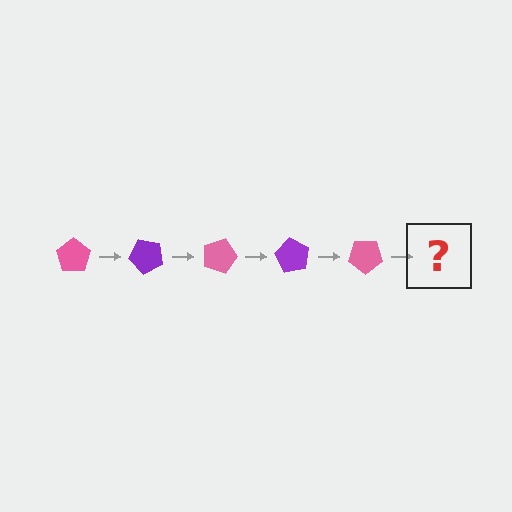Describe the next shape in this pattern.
It should be a purple pentagon, rotated 225 degrees from the start.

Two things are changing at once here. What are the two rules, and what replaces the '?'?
The two rules are that it rotates 45 degrees each step and the color cycles through pink and purple. The '?' should be a purple pentagon, rotated 225 degrees from the start.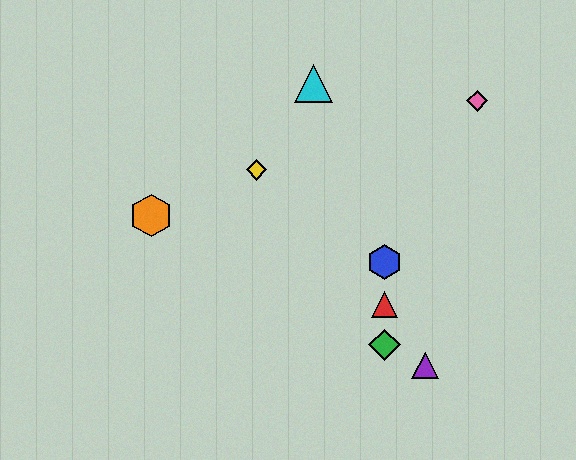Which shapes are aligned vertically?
The red triangle, the blue hexagon, the green diamond are aligned vertically.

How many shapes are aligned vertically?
3 shapes (the red triangle, the blue hexagon, the green diamond) are aligned vertically.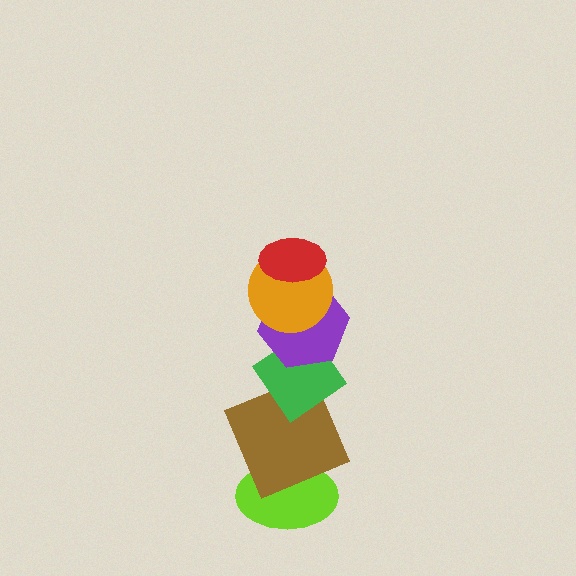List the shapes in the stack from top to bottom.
From top to bottom: the red ellipse, the orange circle, the purple hexagon, the green diamond, the brown square, the lime ellipse.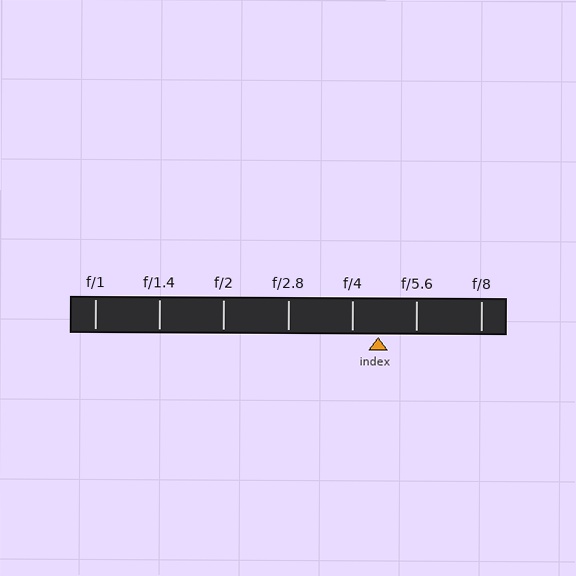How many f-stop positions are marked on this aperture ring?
There are 7 f-stop positions marked.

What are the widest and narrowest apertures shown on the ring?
The widest aperture shown is f/1 and the narrowest is f/8.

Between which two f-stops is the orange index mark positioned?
The index mark is between f/4 and f/5.6.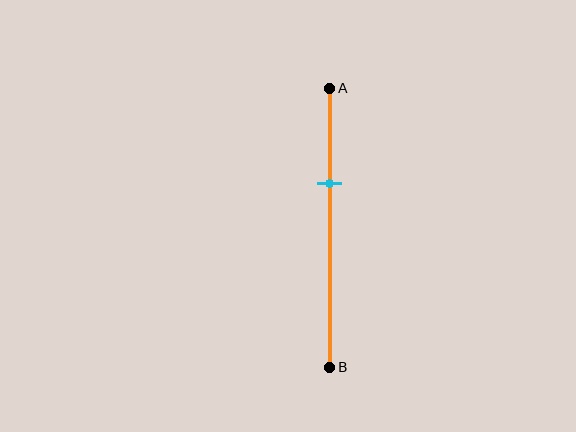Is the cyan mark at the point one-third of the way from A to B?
Yes, the mark is approximately at the one-third point.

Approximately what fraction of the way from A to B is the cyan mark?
The cyan mark is approximately 35% of the way from A to B.